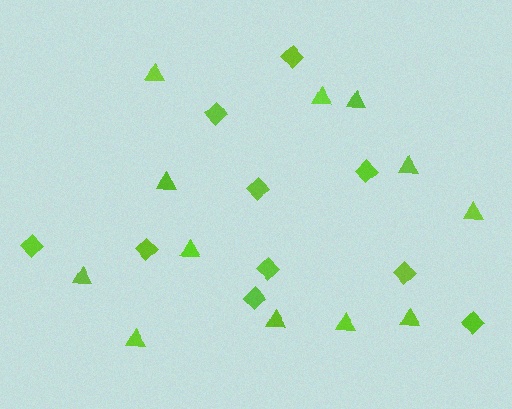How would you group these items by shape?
There are 2 groups: one group of triangles (12) and one group of diamonds (10).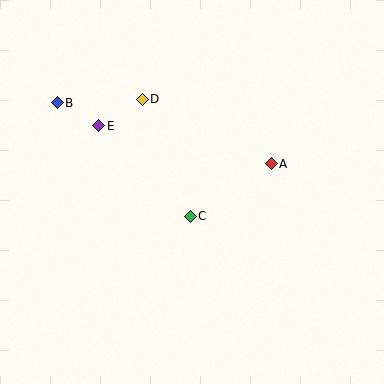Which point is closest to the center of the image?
Point C at (190, 216) is closest to the center.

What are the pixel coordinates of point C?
Point C is at (190, 216).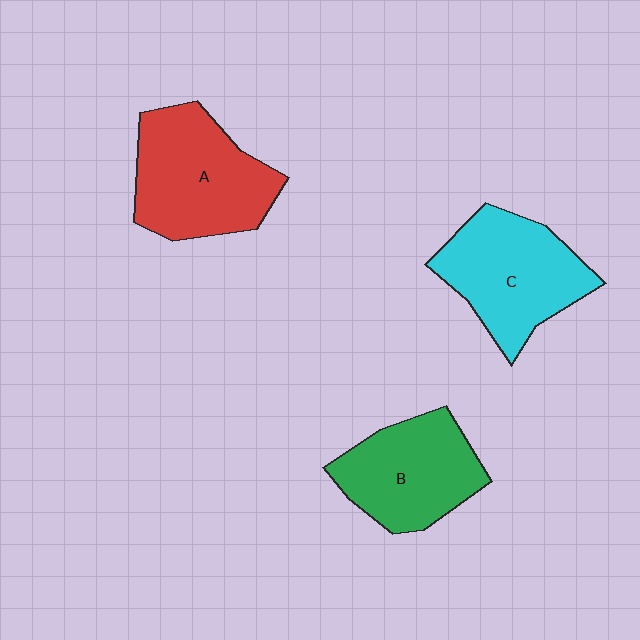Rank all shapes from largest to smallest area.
From largest to smallest: A (red), C (cyan), B (green).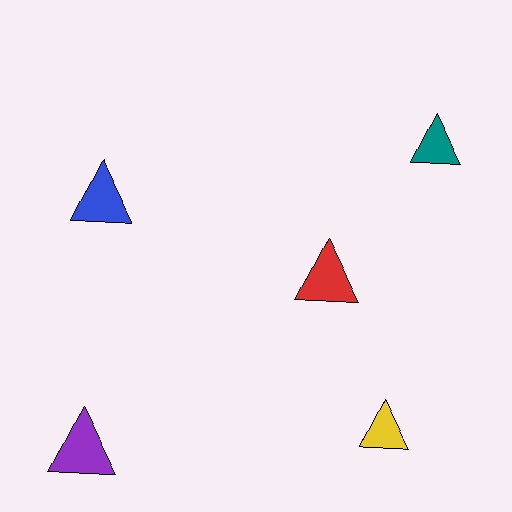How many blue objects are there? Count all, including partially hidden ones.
There is 1 blue object.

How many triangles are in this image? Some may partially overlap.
There are 5 triangles.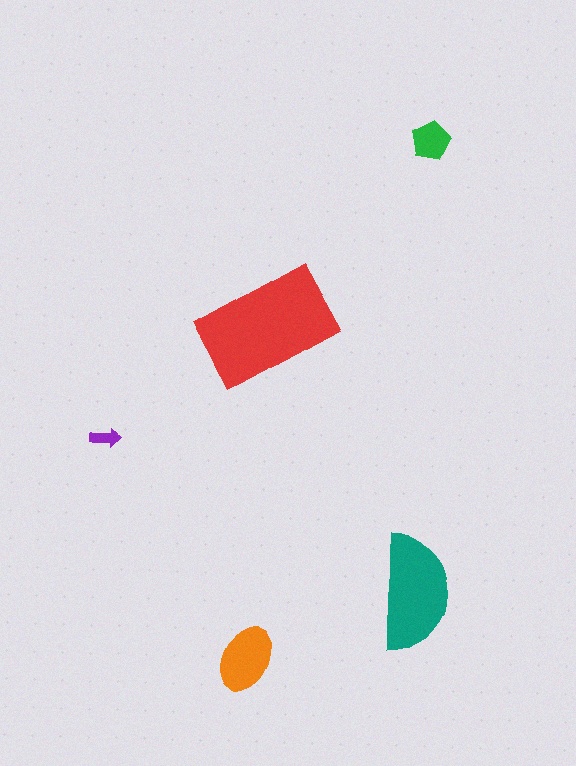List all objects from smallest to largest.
The purple arrow, the green pentagon, the orange ellipse, the teal semicircle, the red rectangle.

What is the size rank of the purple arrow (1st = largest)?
5th.